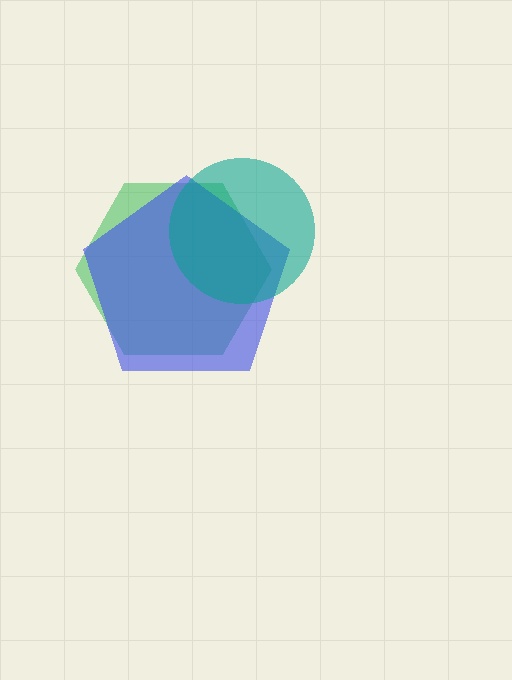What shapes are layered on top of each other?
The layered shapes are: a green hexagon, a blue pentagon, a teal circle.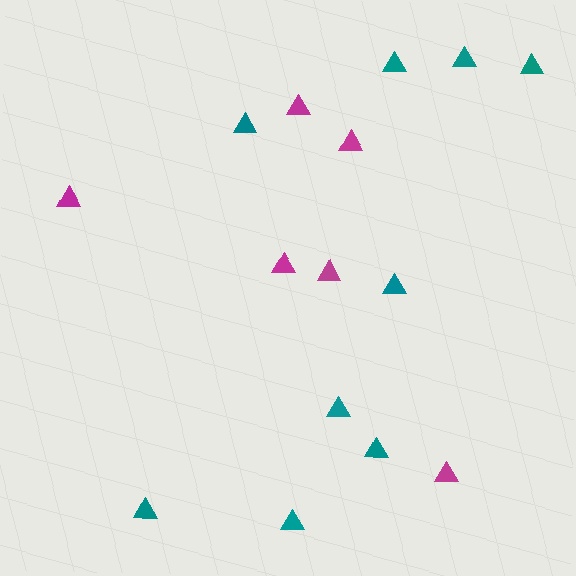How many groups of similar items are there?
There are 2 groups: one group of teal triangles (9) and one group of magenta triangles (6).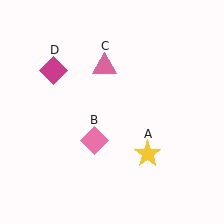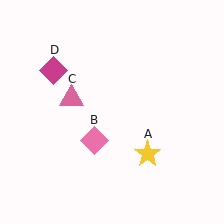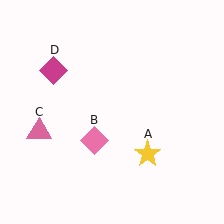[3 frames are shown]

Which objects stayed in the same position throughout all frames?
Yellow star (object A) and pink diamond (object B) and magenta diamond (object D) remained stationary.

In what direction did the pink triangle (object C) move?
The pink triangle (object C) moved down and to the left.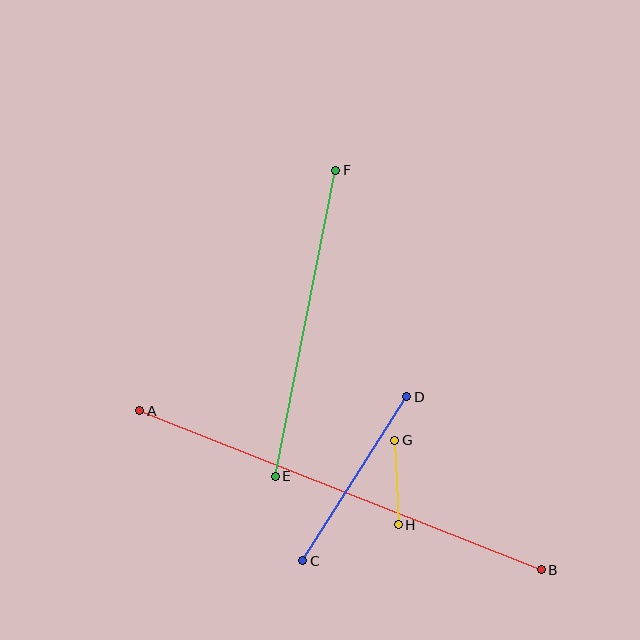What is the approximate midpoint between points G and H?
The midpoint is at approximately (397, 482) pixels.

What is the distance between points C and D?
The distance is approximately 194 pixels.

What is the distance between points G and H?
The distance is approximately 84 pixels.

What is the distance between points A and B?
The distance is approximately 432 pixels.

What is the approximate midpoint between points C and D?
The midpoint is at approximately (355, 479) pixels.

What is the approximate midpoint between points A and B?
The midpoint is at approximately (341, 490) pixels.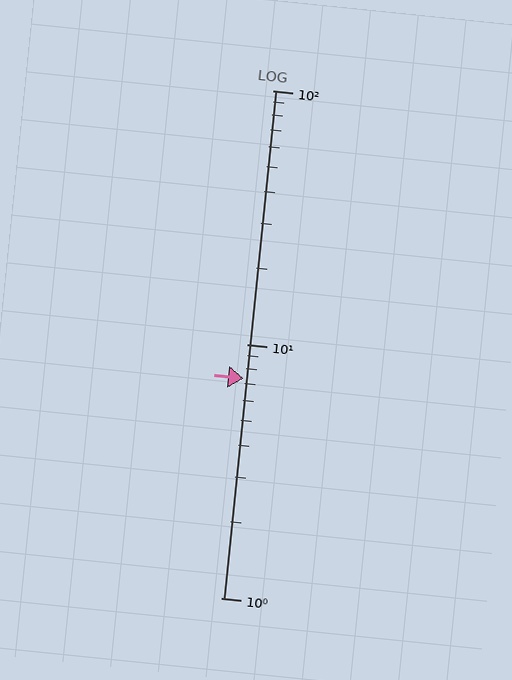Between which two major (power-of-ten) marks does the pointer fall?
The pointer is between 1 and 10.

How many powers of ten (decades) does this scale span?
The scale spans 2 decades, from 1 to 100.